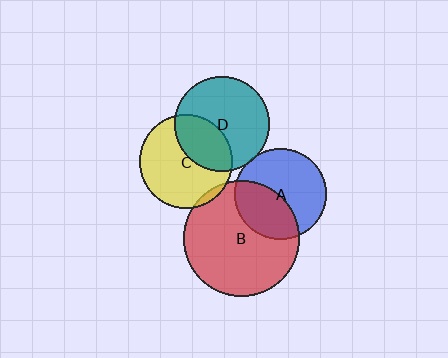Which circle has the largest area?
Circle B (red).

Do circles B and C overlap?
Yes.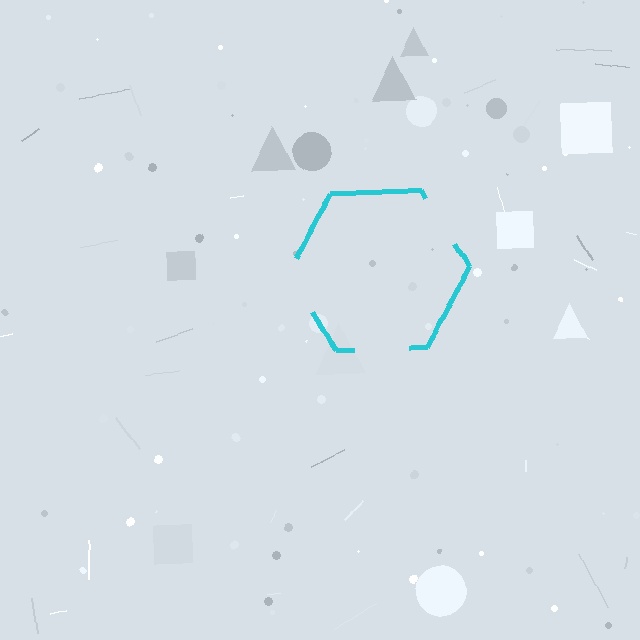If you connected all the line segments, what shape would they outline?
They would outline a hexagon.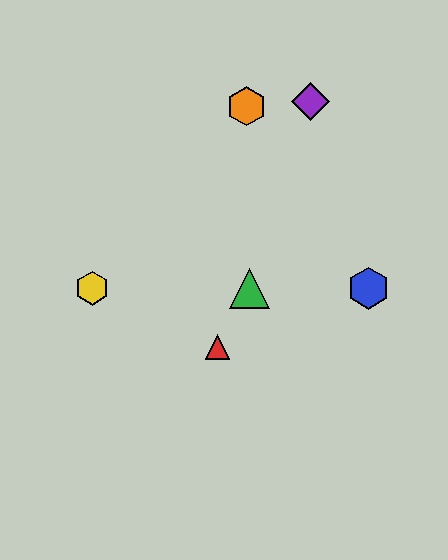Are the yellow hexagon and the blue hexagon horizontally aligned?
Yes, both are at y≈288.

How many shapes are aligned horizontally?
3 shapes (the blue hexagon, the green triangle, the yellow hexagon) are aligned horizontally.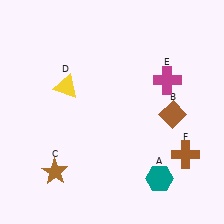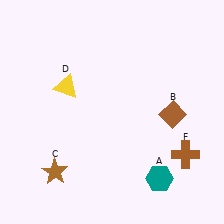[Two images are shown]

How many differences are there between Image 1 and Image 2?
There is 1 difference between the two images.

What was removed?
The magenta cross (E) was removed in Image 2.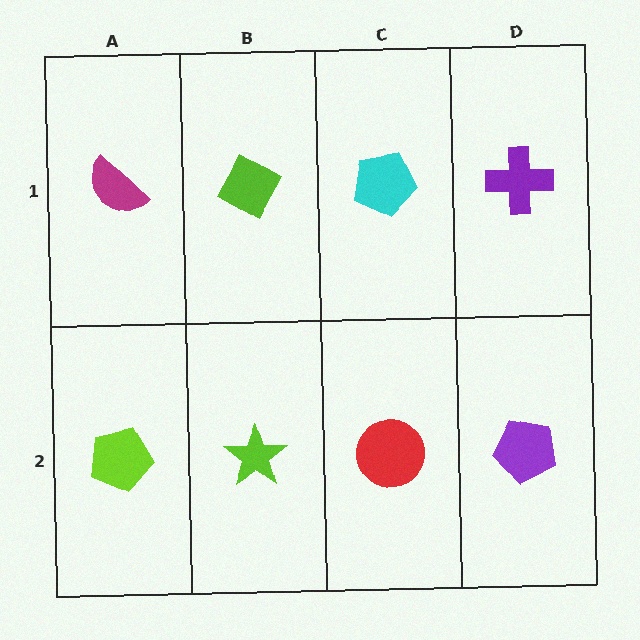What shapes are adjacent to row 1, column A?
A lime pentagon (row 2, column A), a lime diamond (row 1, column B).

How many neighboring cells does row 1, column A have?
2.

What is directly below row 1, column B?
A lime star.